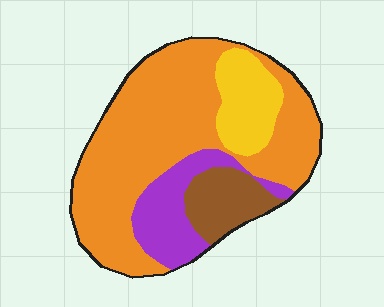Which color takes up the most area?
Orange, at roughly 60%.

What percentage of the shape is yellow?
Yellow covers 13% of the shape.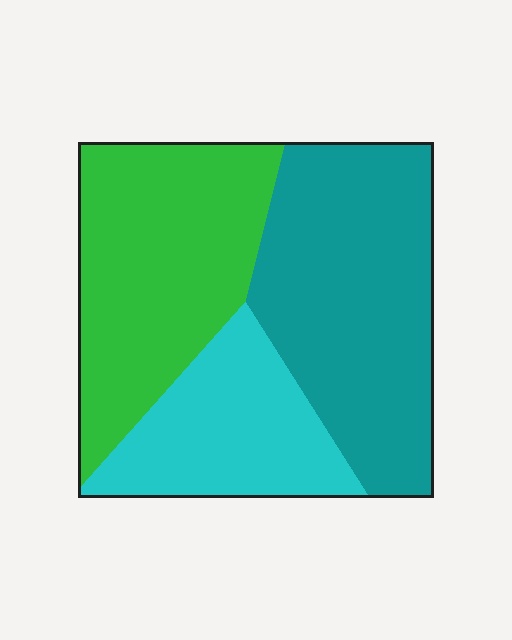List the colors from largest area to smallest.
From largest to smallest: teal, green, cyan.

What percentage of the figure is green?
Green covers roughly 35% of the figure.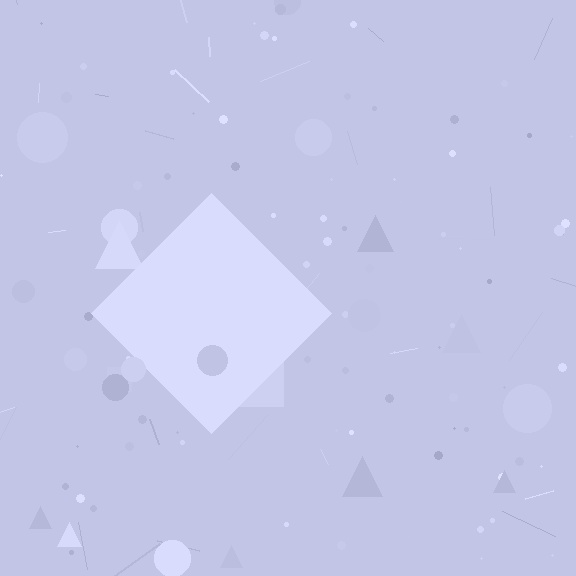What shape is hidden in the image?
A diamond is hidden in the image.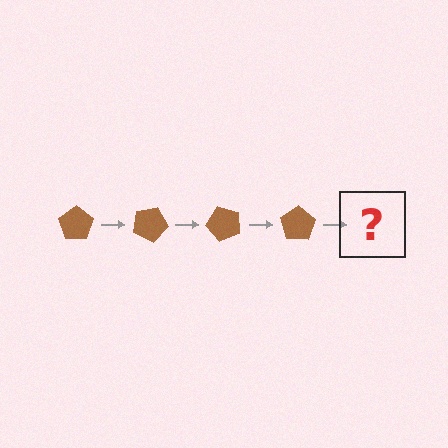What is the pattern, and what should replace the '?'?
The pattern is that the pentagon rotates 25 degrees each step. The '?' should be a brown pentagon rotated 100 degrees.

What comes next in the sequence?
The next element should be a brown pentagon rotated 100 degrees.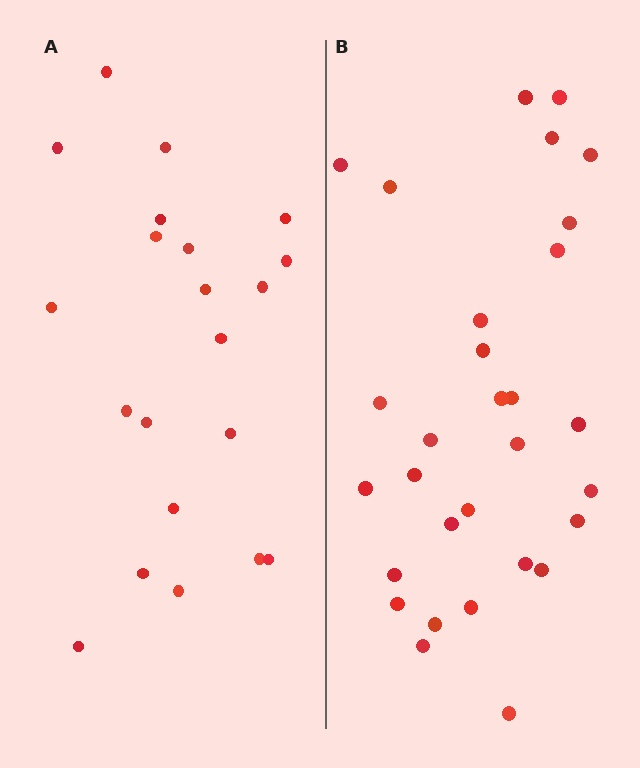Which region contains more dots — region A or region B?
Region B (the right region) has more dots.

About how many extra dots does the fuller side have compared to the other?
Region B has roughly 8 or so more dots than region A.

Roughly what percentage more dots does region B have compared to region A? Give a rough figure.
About 45% more.